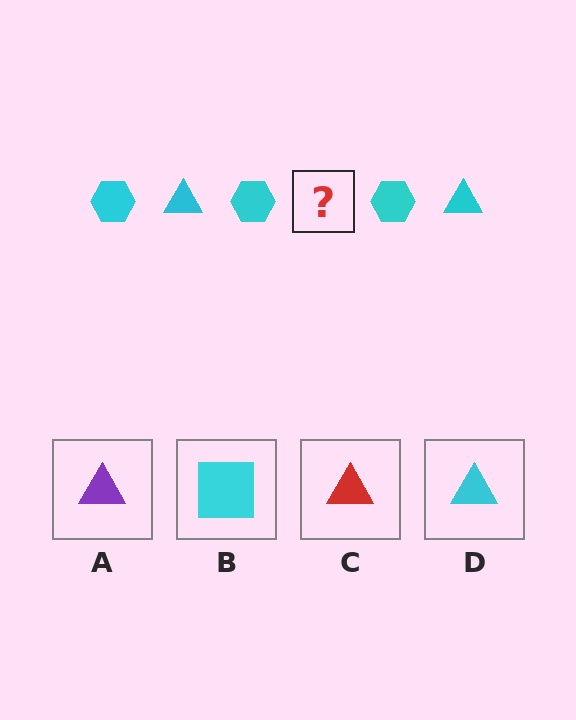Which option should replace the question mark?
Option D.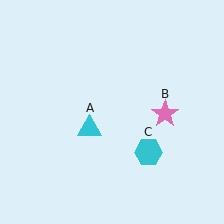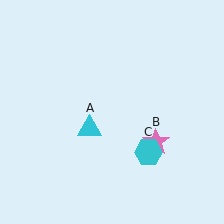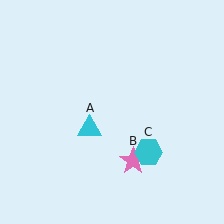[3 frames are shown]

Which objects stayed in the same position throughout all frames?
Cyan triangle (object A) and cyan hexagon (object C) remained stationary.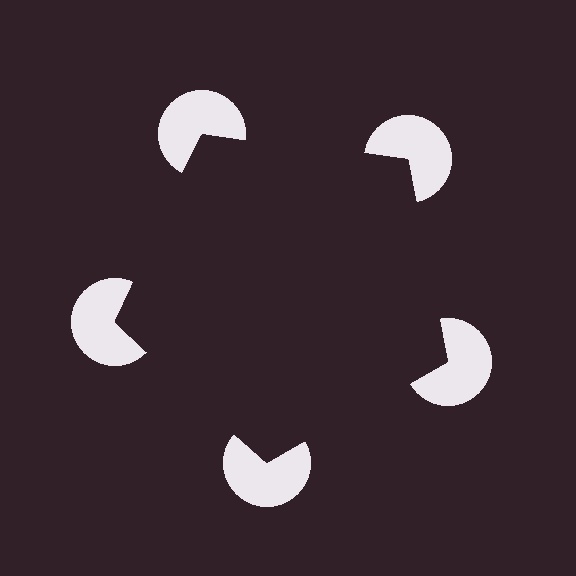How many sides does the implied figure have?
5 sides.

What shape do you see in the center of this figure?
An illusory pentagon — its edges are inferred from the aligned wedge cuts in the pac-man discs, not physically drawn.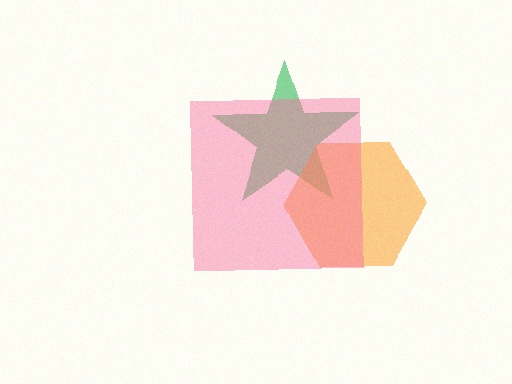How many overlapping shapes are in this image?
There are 3 overlapping shapes in the image.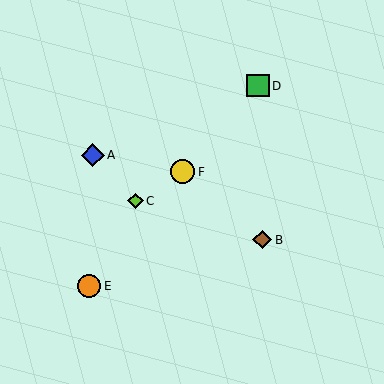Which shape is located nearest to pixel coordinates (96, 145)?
The blue diamond (labeled A) at (93, 155) is nearest to that location.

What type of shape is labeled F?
Shape F is a yellow circle.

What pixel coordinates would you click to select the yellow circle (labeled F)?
Click at (183, 172) to select the yellow circle F.